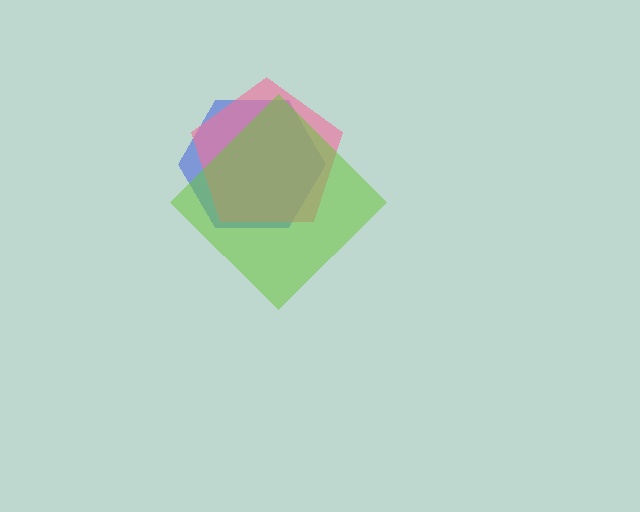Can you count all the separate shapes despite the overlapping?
Yes, there are 3 separate shapes.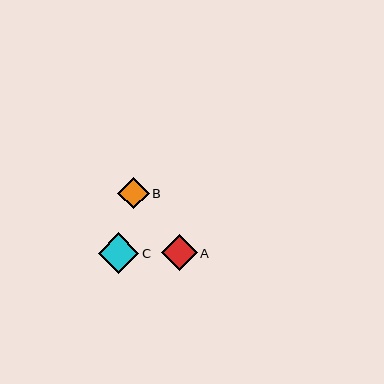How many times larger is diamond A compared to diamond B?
Diamond A is approximately 1.1 times the size of diamond B.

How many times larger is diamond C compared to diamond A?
Diamond C is approximately 1.1 times the size of diamond A.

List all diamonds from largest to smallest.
From largest to smallest: C, A, B.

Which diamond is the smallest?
Diamond B is the smallest with a size of approximately 31 pixels.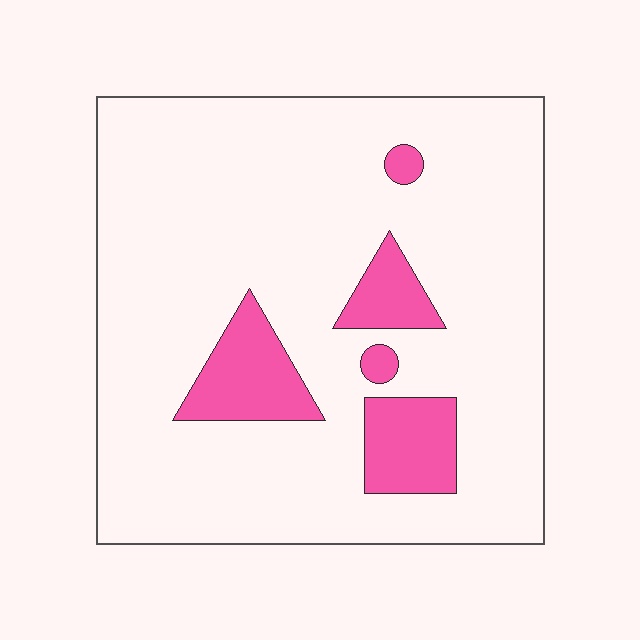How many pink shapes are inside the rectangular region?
5.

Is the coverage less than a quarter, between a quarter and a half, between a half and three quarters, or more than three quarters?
Less than a quarter.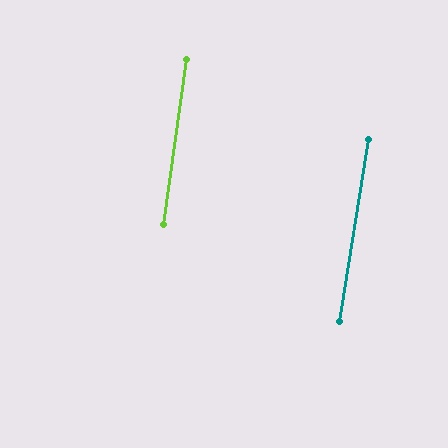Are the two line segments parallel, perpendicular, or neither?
Parallel — their directions differ by only 1.2°.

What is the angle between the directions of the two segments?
Approximately 1 degree.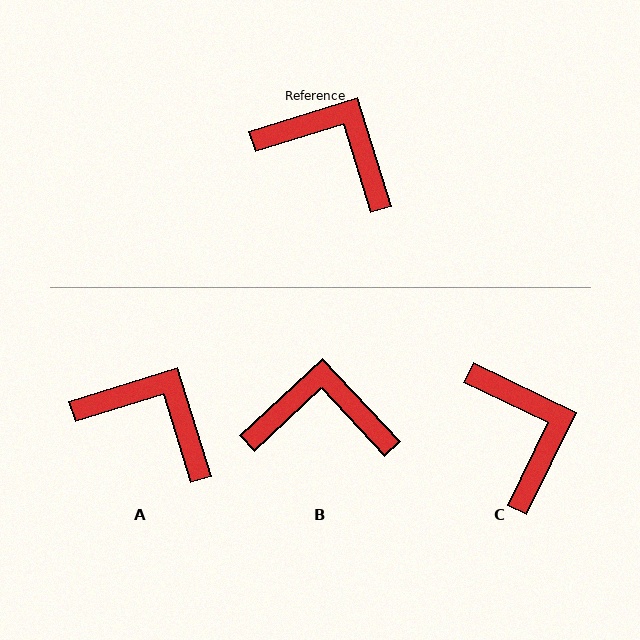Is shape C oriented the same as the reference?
No, it is off by about 43 degrees.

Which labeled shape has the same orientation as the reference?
A.